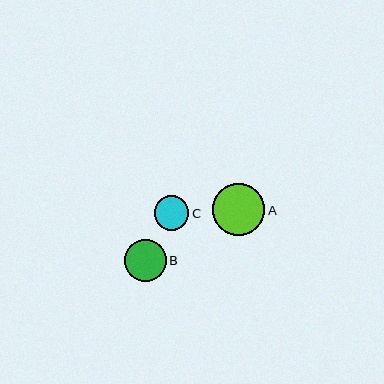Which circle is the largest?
Circle A is the largest with a size of approximately 52 pixels.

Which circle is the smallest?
Circle C is the smallest with a size of approximately 35 pixels.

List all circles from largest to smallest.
From largest to smallest: A, B, C.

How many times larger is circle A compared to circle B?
Circle A is approximately 1.2 times the size of circle B.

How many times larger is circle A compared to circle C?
Circle A is approximately 1.5 times the size of circle C.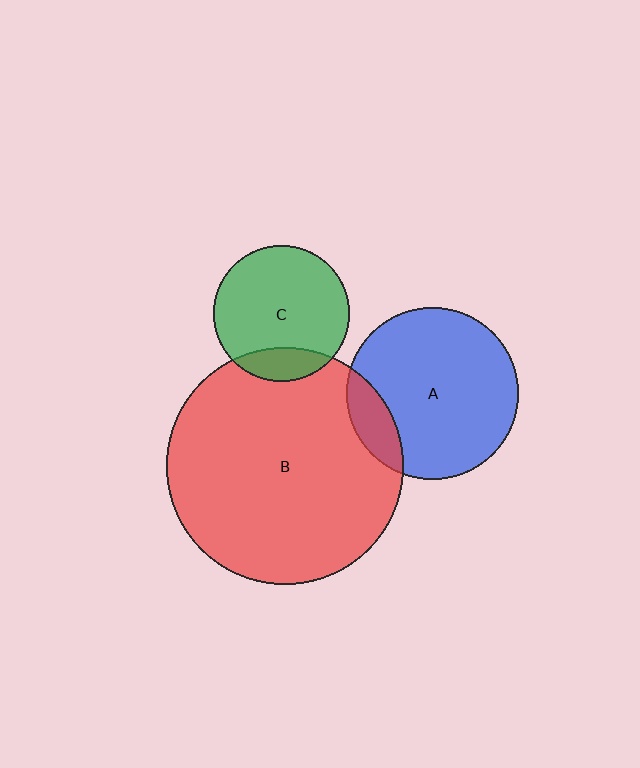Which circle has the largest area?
Circle B (red).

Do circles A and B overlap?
Yes.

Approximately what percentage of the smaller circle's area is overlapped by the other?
Approximately 15%.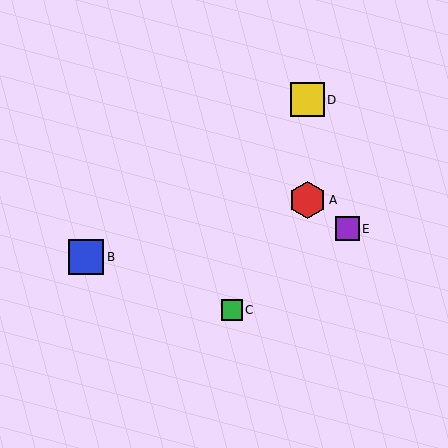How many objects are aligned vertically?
2 objects (A, D) are aligned vertically.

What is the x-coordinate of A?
Object A is at x≈307.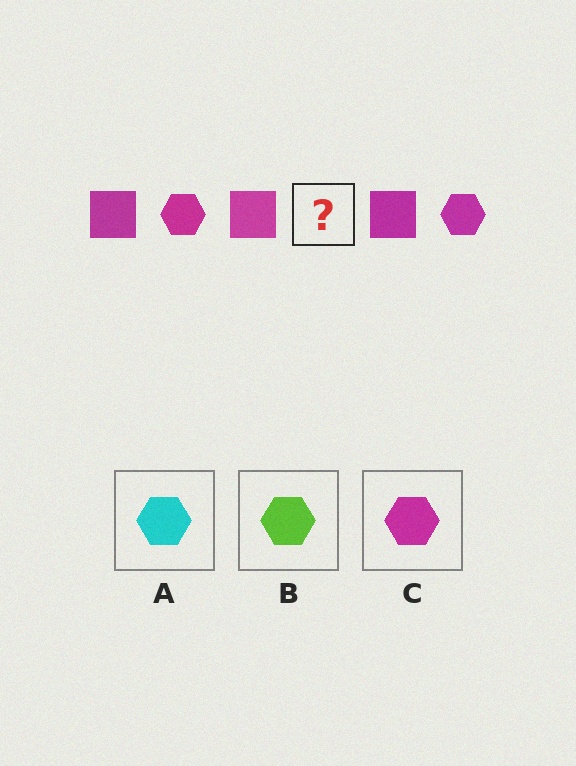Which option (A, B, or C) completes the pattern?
C.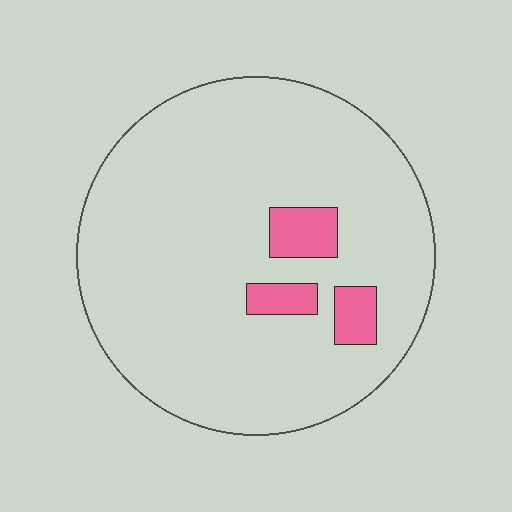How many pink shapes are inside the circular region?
3.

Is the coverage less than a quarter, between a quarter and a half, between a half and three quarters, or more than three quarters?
Less than a quarter.